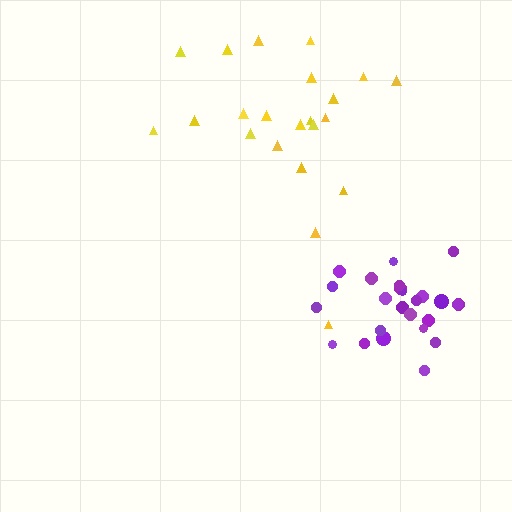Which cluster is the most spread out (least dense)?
Yellow.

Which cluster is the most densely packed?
Purple.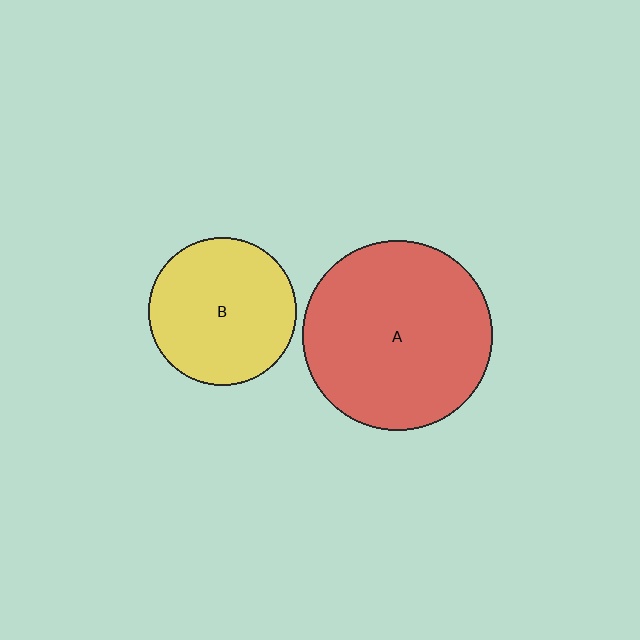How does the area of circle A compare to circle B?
Approximately 1.7 times.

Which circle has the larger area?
Circle A (red).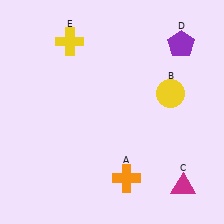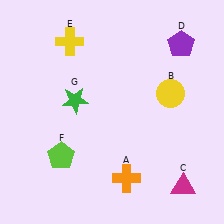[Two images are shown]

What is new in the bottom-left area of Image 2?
A lime pentagon (F) was added in the bottom-left area of Image 2.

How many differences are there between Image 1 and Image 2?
There are 2 differences between the two images.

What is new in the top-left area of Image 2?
A green star (G) was added in the top-left area of Image 2.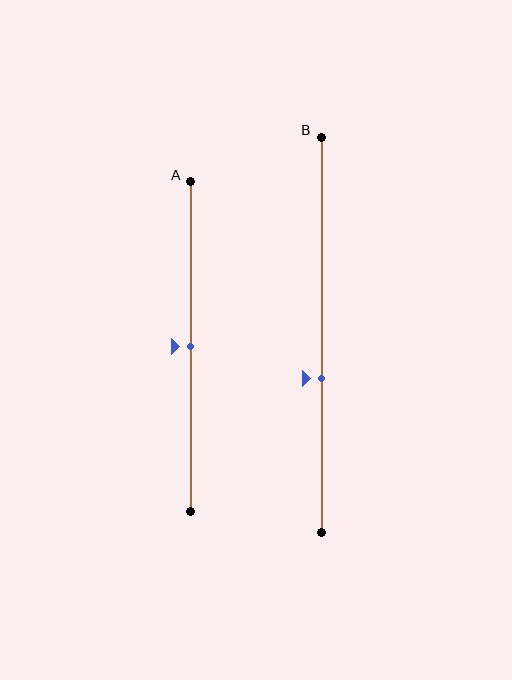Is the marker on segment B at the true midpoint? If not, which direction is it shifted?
No, the marker on segment B is shifted downward by about 11% of the segment length.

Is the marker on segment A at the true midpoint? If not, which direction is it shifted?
Yes, the marker on segment A is at the true midpoint.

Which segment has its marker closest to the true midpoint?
Segment A has its marker closest to the true midpoint.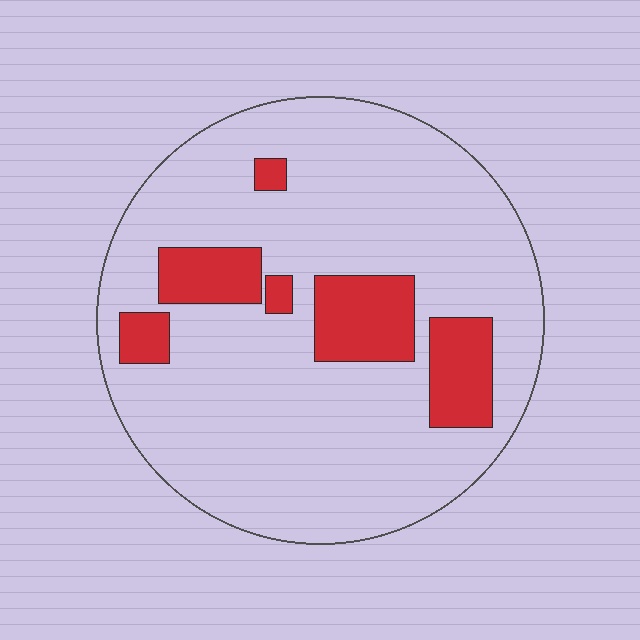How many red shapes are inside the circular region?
6.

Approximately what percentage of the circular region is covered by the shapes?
Approximately 15%.